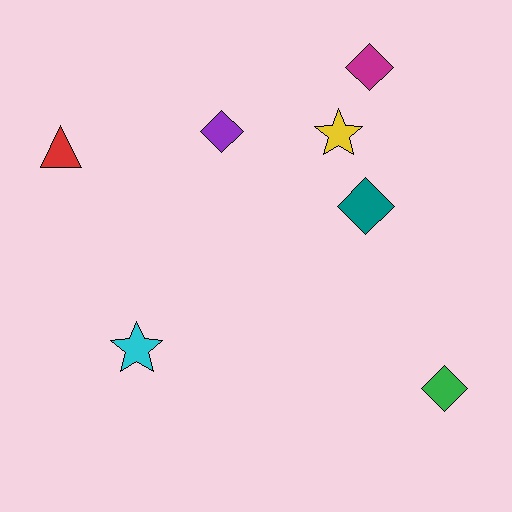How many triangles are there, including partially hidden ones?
There is 1 triangle.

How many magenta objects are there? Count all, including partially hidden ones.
There is 1 magenta object.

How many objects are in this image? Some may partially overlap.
There are 7 objects.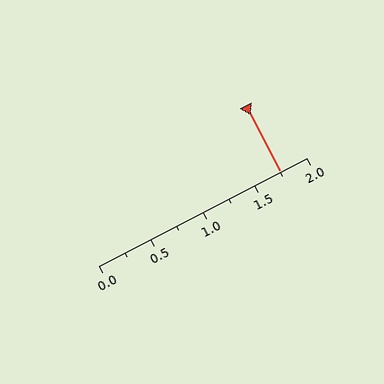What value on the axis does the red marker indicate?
The marker indicates approximately 1.75.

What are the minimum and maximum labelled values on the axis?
The axis runs from 0.0 to 2.0.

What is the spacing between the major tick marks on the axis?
The major ticks are spaced 0.5 apart.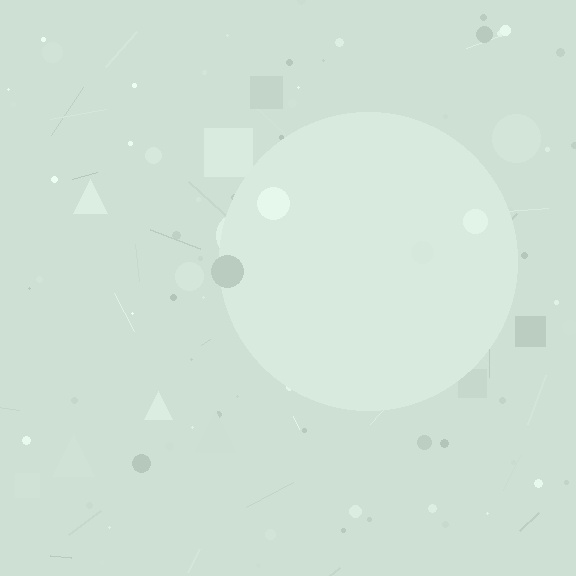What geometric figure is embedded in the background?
A circle is embedded in the background.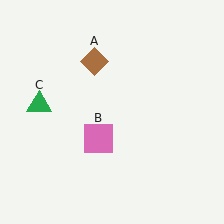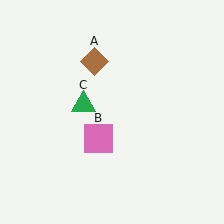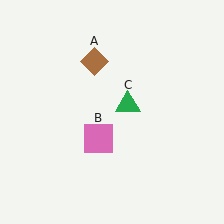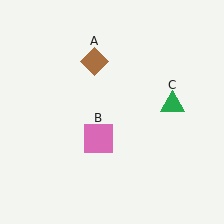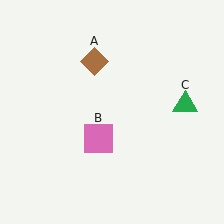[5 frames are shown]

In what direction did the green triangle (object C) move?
The green triangle (object C) moved right.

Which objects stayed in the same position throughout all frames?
Brown diamond (object A) and pink square (object B) remained stationary.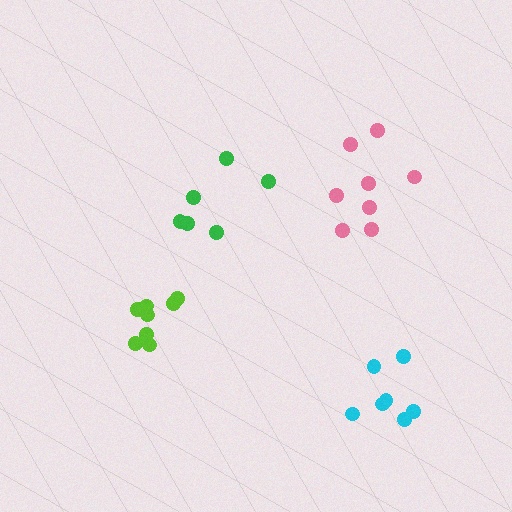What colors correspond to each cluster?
The clusters are colored: cyan, pink, lime, green.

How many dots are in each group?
Group 1: 7 dots, Group 2: 8 dots, Group 3: 8 dots, Group 4: 6 dots (29 total).